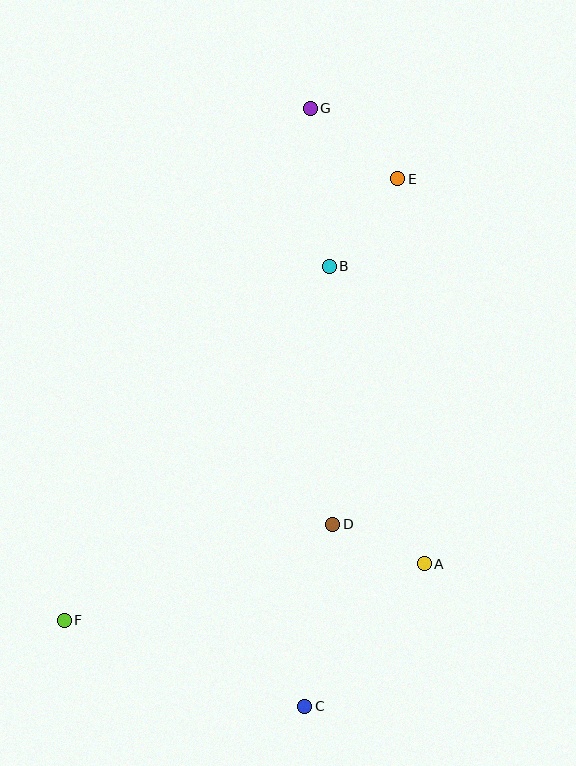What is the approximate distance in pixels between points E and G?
The distance between E and G is approximately 113 pixels.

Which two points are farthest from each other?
Points C and G are farthest from each other.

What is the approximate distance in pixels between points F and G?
The distance between F and G is approximately 568 pixels.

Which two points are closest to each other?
Points A and D are closest to each other.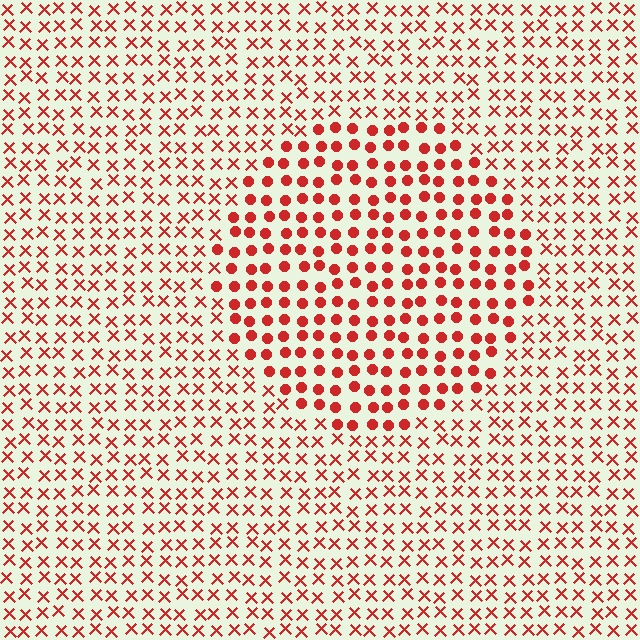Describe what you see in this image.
The image is filled with small red elements arranged in a uniform grid. A circle-shaped region contains circles, while the surrounding area contains X marks. The boundary is defined purely by the change in element shape.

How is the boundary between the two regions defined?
The boundary is defined by a change in element shape: circles inside vs. X marks outside. All elements share the same color and spacing.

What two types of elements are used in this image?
The image uses circles inside the circle region and X marks outside it.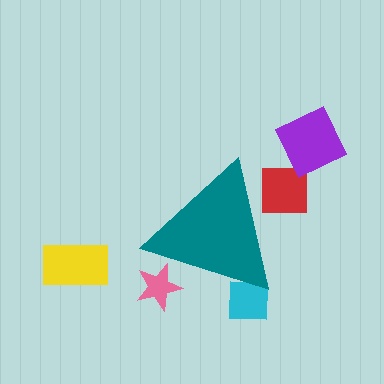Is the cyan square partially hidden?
Yes, the cyan square is partially hidden behind the teal triangle.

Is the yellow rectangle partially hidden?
No, the yellow rectangle is fully visible.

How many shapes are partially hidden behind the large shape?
3 shapes are partially hidden.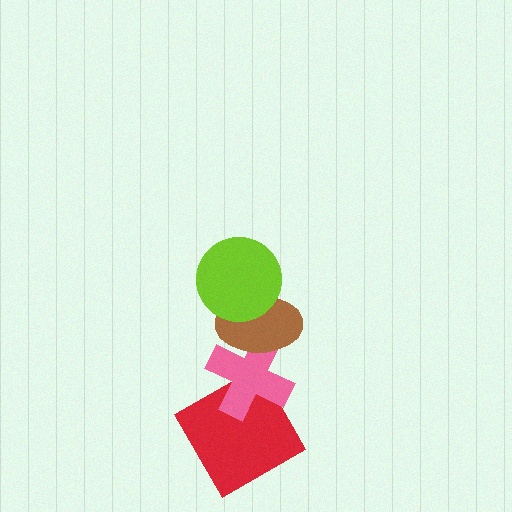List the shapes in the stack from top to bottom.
From top to bottom: the lime circle, the brown ellipse, the pink cross, the red square.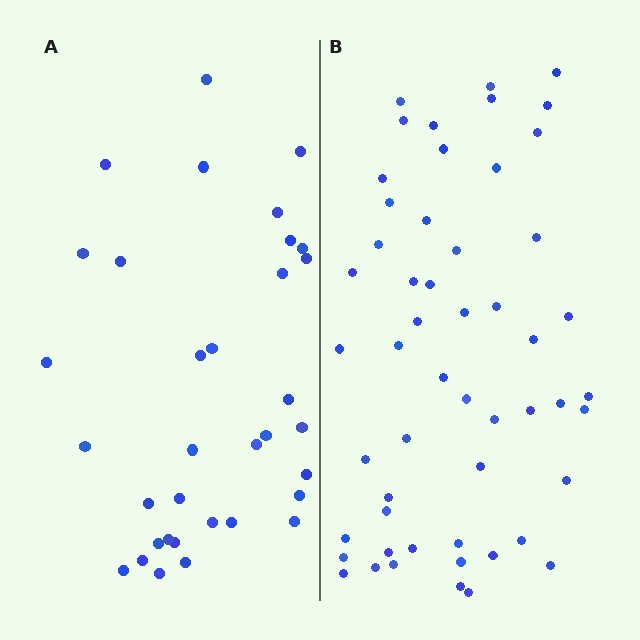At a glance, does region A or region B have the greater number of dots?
Region B (the right region) has more dots.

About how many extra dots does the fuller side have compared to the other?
Region B has approximately 20 more dots than region A.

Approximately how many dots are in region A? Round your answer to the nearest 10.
About 30 dots. (The exact count is 34, which rounds to 30.)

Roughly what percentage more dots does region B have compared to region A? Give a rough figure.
About 55% more.